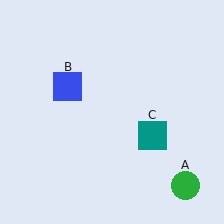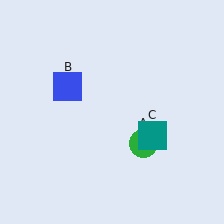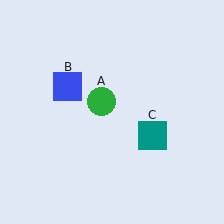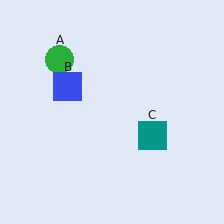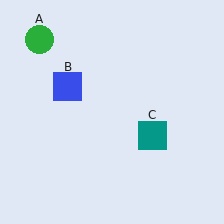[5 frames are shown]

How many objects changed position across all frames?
1 object changed position: green circle (object A).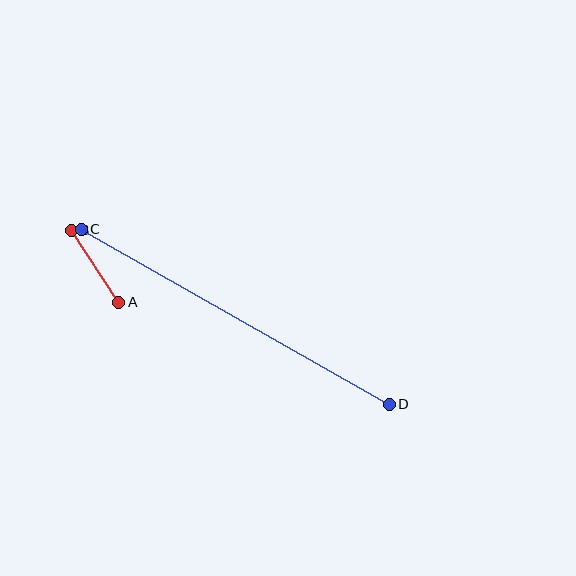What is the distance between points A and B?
The distance is approximately 86 pixels.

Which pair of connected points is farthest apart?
Points C and D are farthest apart.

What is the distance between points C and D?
The distance is approximately 354 pixels.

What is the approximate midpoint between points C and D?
The midpoint is at approximately (235, 317) pixels.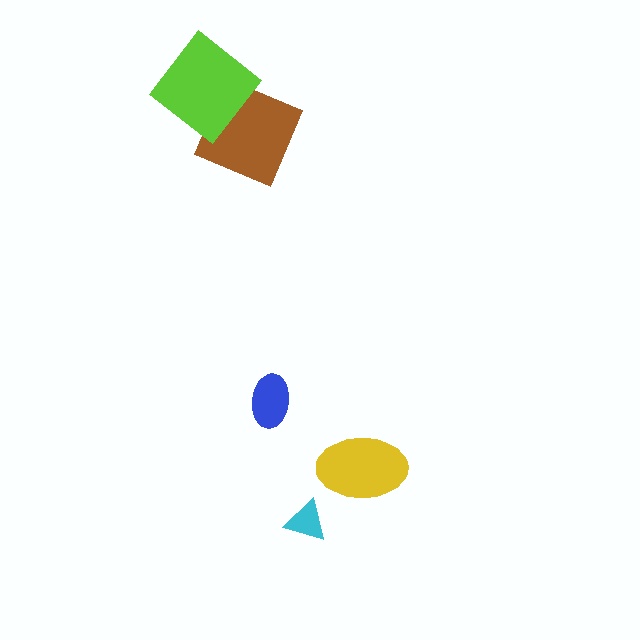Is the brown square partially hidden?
Yes, it is partially covered by another shape.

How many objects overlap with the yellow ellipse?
0 objects overlap with the yellow ellipse.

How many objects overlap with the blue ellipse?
0 objects overlap with the blue ellipse.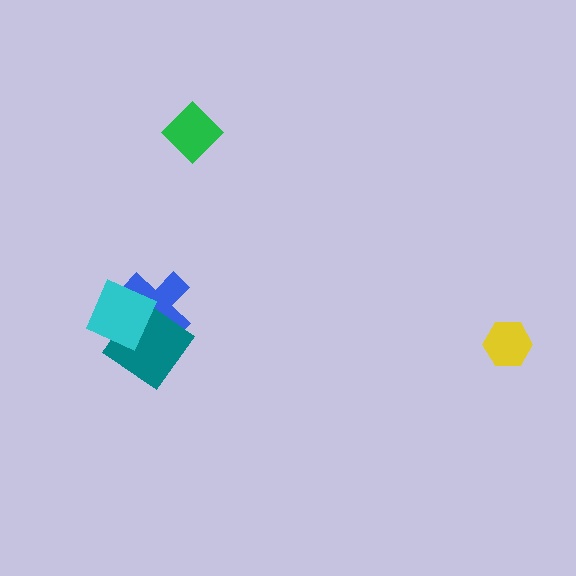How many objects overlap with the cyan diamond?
2 objects overlap with the cyan diamond.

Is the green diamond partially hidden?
No, no other shape covers it.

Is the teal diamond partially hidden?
Yes, it is partially covered by another shape.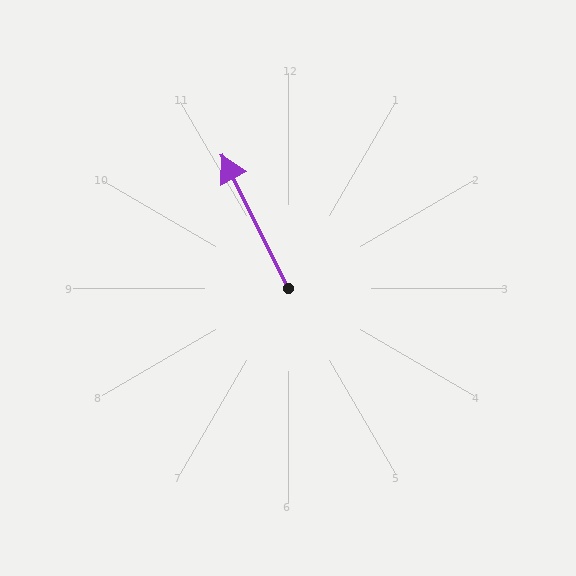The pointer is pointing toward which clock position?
Roughly 11 o'clock.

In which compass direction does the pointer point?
Northwest.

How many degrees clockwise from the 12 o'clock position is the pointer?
Approximately 333 degrees.